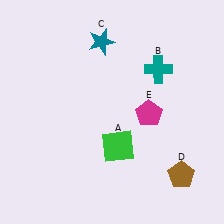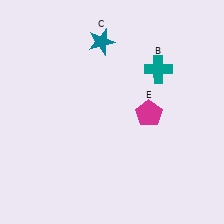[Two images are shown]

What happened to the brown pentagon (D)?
The brown pentagon (D) was removed in Image 2. It was in the bottom-right area of Image 1.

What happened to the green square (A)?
The green square (A) was removed in Image 2. It was in the bottom-right area of Image 1.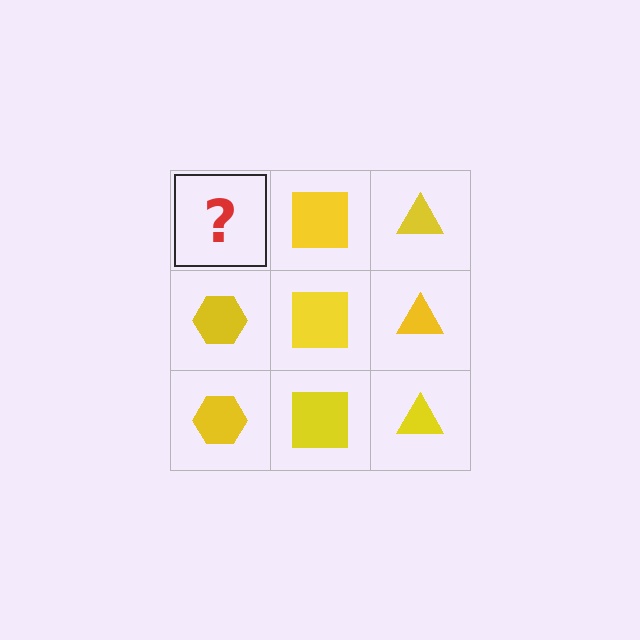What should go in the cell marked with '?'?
The missing cell should contain a yellow hexagon.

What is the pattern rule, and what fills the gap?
The rule is that each column has a consistent shape. The gap should be filled with a yellow hexagon.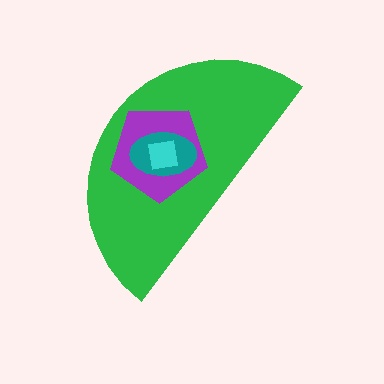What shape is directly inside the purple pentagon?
The teal ellipse.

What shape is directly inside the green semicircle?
The purple pentagon.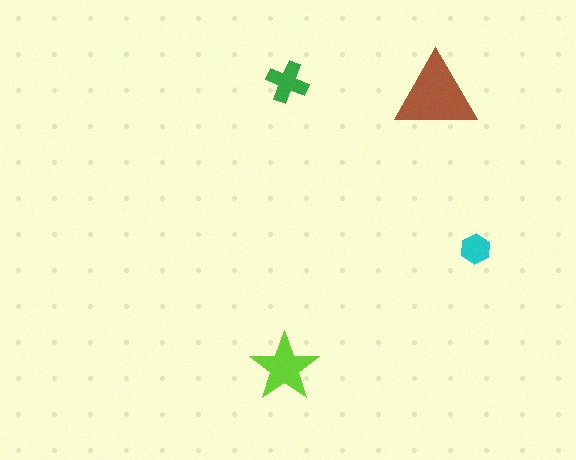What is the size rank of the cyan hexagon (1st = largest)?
4th.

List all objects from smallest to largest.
The cyan hexagon, the green cross, the lime star, the brown triangle.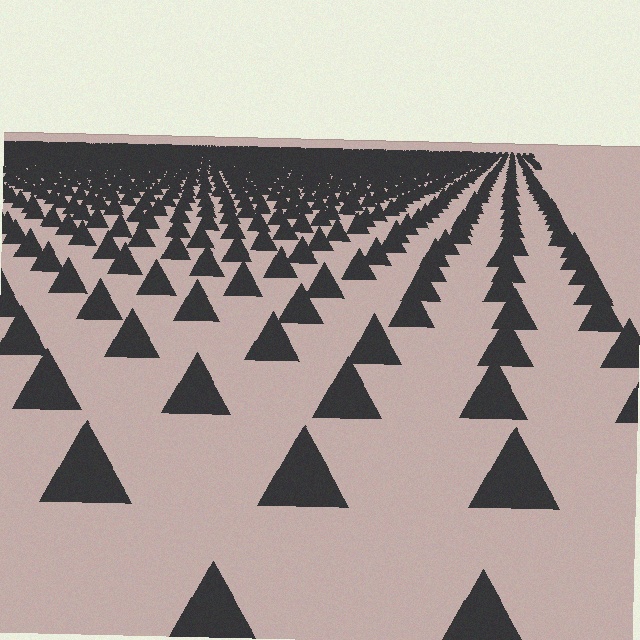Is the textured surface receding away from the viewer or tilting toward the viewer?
The surface is receding away from the viewer. Texture elements get smaller and denser toward the top.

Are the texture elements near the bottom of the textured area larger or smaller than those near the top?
Larger. Near the bottom, elements are closer to the viewer and appear at a bigger on-screen size.